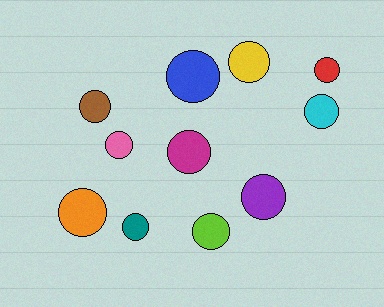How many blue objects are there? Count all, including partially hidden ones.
There is 1 blue object.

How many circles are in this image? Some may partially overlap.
There are 11 circles.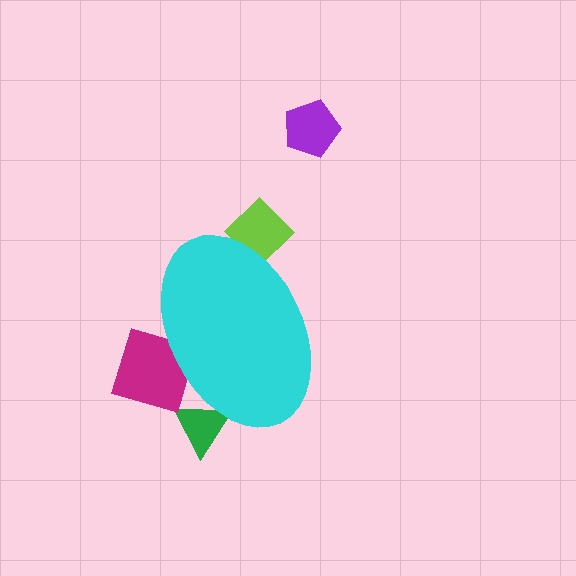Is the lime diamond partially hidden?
Yes, the lime diamond is partially hidden behind the cyan ellipse.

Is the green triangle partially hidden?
Yes, the green triangle is partially hidden behind the cyan ellipse.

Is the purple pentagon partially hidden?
No, the purple pentagon is fully visible.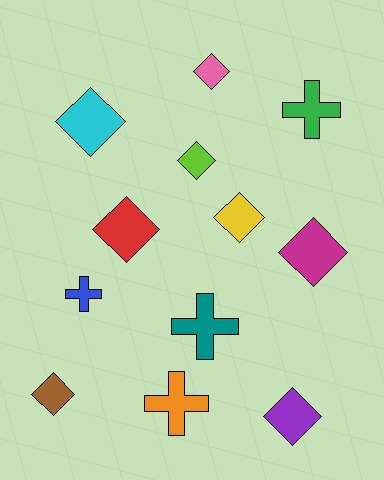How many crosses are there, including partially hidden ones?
There are 4 crosses.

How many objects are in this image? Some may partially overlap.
There are 12 objects.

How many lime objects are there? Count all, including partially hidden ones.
There is 1 lime object.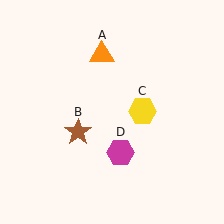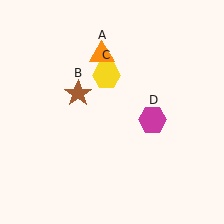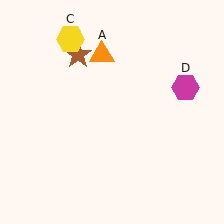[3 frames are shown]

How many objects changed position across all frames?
3 objects changed position: brown star (object B), yellow hexagon (object C), magenta hexagon (object D).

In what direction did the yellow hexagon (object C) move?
The yellow hexagon (object C) moved up and to the left.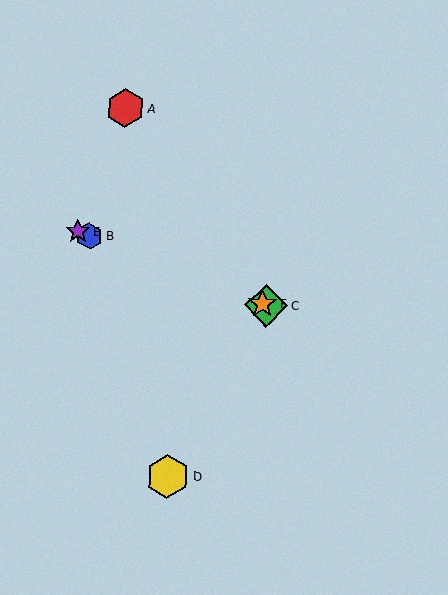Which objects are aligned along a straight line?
Objects B, C, E, F are aligned along a straight line.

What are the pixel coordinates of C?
Object C is at (266, 305).